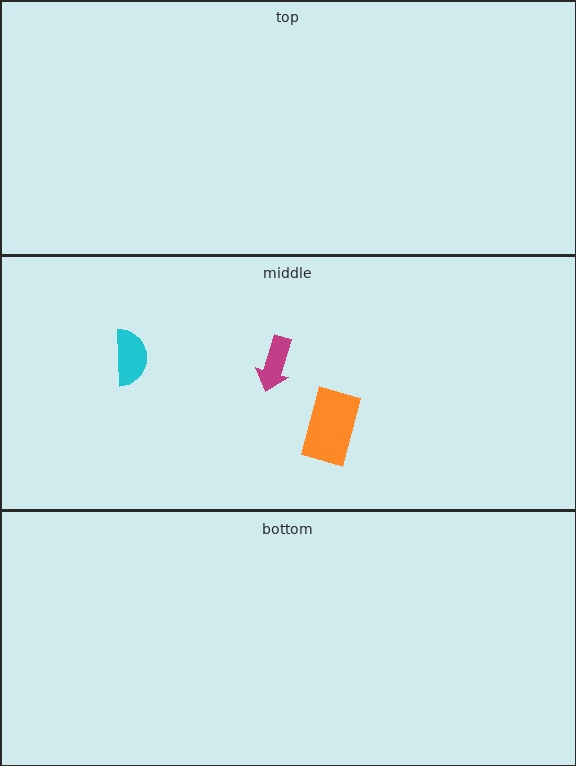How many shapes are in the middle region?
3.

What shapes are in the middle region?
The orange rectangle, the magenta arrow, the cyan semicircle.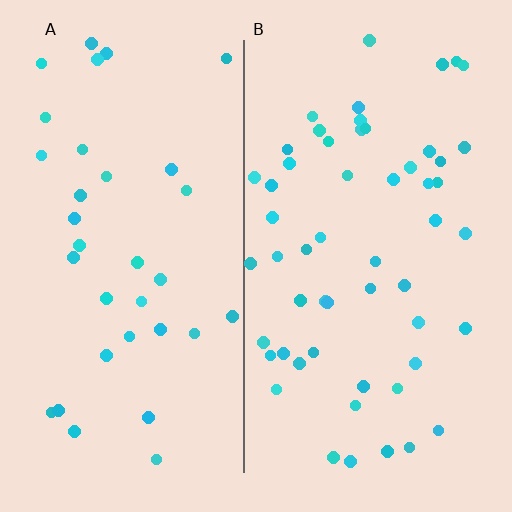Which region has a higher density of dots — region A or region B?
B (the right).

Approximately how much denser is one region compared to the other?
Approximately 1.6× — region B over region A.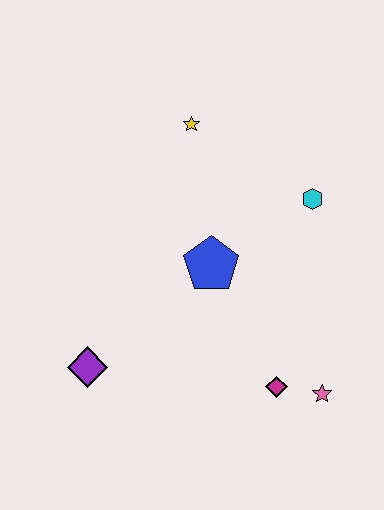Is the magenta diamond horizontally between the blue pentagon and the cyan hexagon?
Yes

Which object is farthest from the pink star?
The yellow star is farthest from the pink star.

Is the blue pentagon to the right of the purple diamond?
Yes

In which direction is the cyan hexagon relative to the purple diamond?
The cyan hexagon is to the right of the purple diamond.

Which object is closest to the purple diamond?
The blue pentagon is closest to the purple diamond.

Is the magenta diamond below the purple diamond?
Yes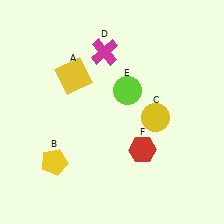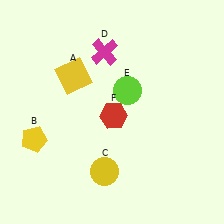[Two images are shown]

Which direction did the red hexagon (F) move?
The red hexagon (F) moved up.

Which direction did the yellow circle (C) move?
The yellow circle (C) moved down.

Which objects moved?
The objects that moved are: the yellow pentagon (B), the yellow circle (C), the red hexagon (F).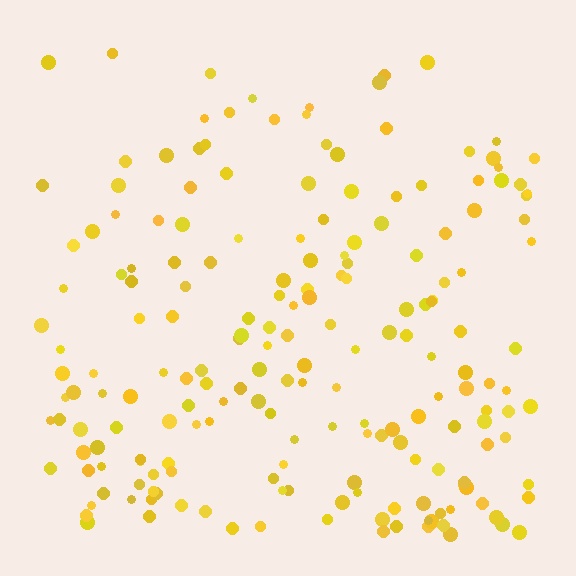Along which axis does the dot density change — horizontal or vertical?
Vertical.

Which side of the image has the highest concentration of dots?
The bottom.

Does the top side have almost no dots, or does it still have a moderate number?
Still a moderate number, just noticeably fewer than the bottom.